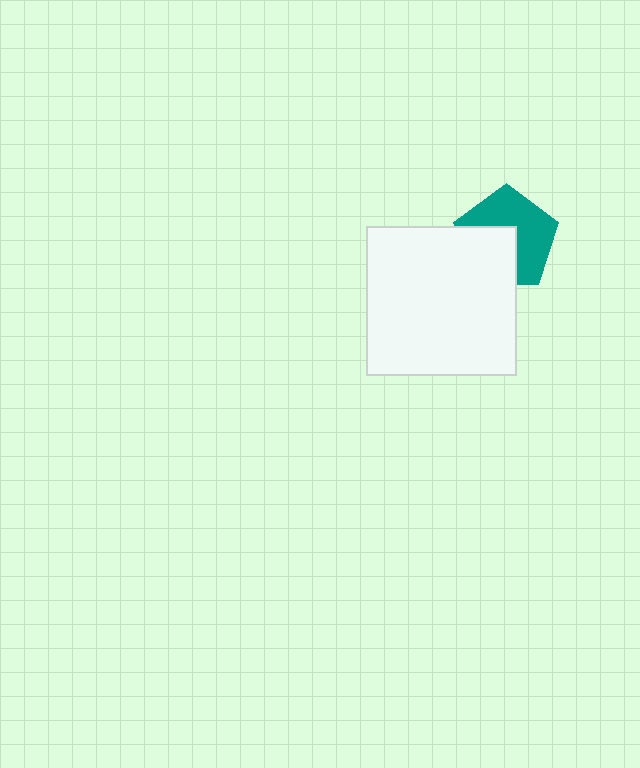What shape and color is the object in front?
The object in front is a white square.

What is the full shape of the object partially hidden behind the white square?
The partially hidden object is a teal pentagon.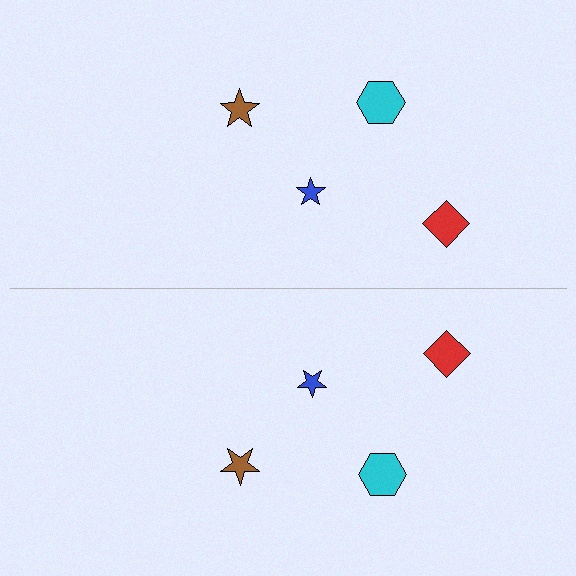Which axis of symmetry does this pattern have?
The pattern has a horizontal axis of symmetry running through the center of the image.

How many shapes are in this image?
There are 8 shapes in this image.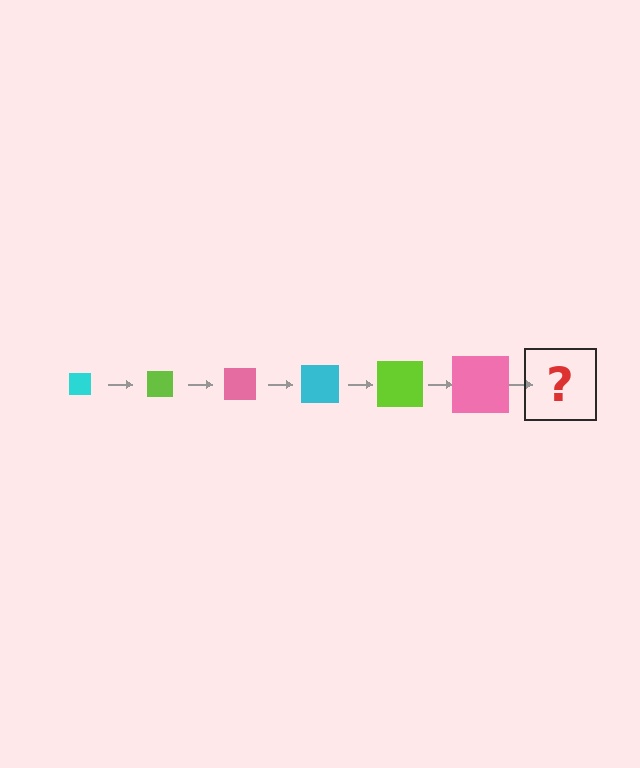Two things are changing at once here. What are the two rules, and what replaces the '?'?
The two rules are that the square grows larger each step and the color cycles through cyan, lime, and pink. The '?' should be a cyan square, larger than the previous one.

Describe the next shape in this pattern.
It should be a cyan square, larger than the previous one.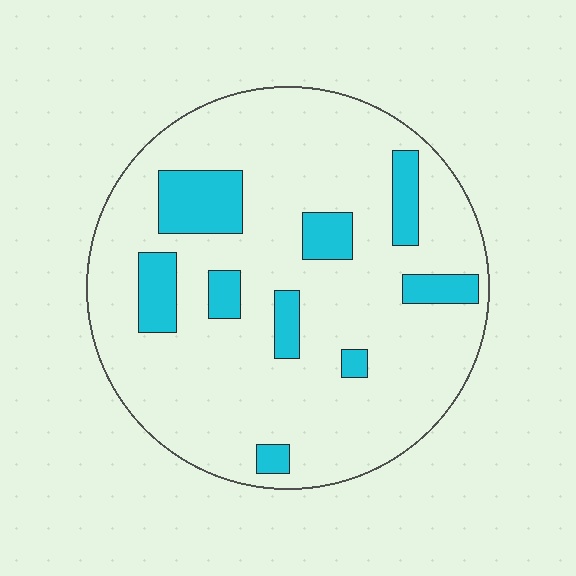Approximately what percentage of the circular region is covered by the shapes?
Approximately 15%.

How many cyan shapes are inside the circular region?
9.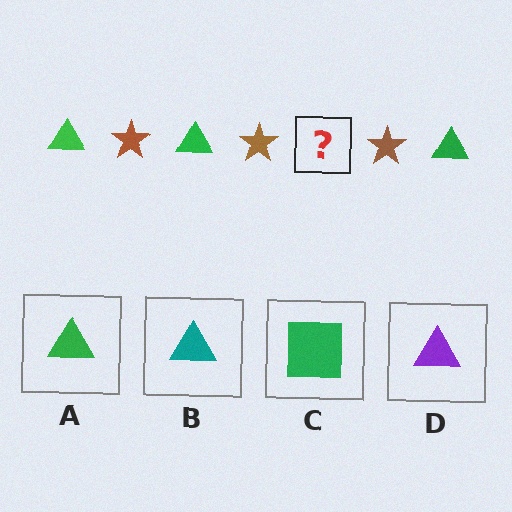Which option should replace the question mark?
Option A.